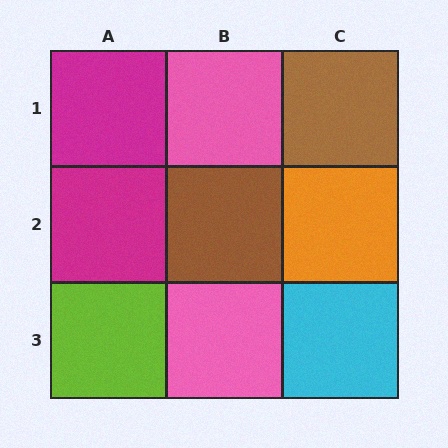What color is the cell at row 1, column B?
Pink.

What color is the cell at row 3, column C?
Cyan.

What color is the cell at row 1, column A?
Magenta.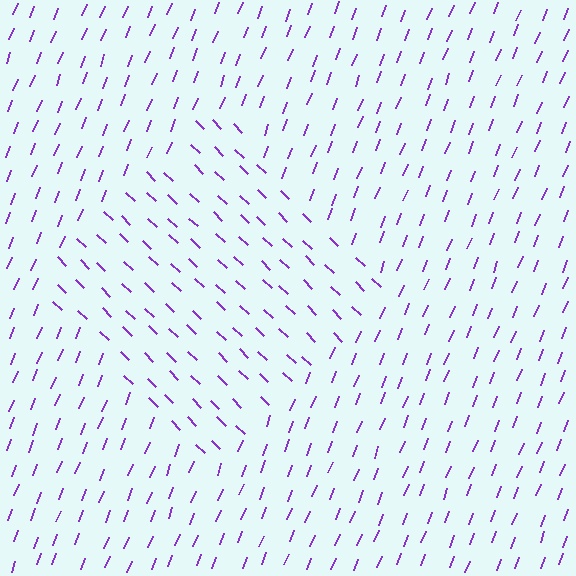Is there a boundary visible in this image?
Yes, there is a texture boundary formed by a change in line orientation.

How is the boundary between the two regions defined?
The boundary is defined purely by a change in line orientation (approximately 68 degrees difference). All lines are the same color and thickness.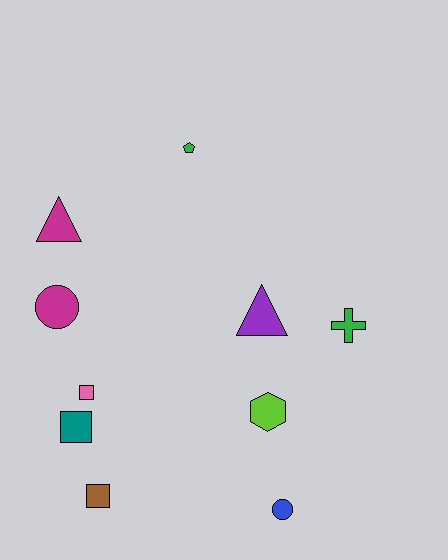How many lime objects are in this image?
There is 1 lime object.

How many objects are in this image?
There are 10 objects.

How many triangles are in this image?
There are 2 triangles.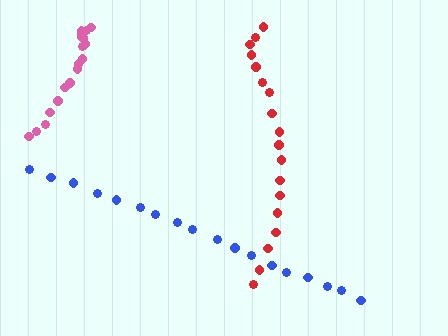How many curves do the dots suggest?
There are 3 distinct paths.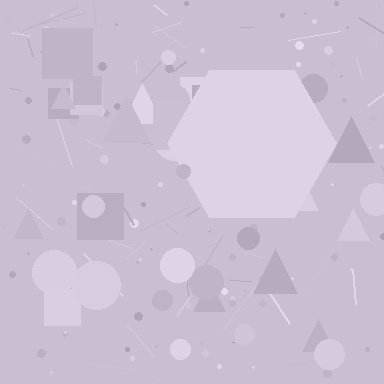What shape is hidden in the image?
A hexagon is hidden in the image.